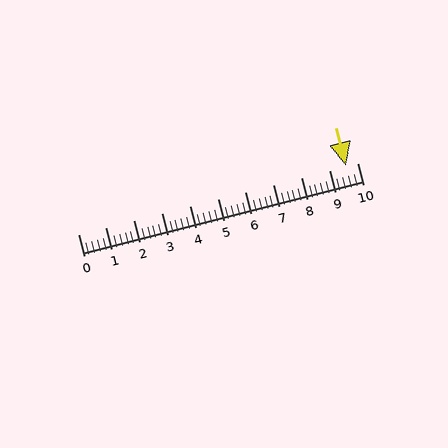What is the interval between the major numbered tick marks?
The major tick marks are spaced 1 units apart.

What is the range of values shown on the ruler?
The ruler shows values from 0 to 10.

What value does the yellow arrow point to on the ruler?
The yellow arrow points to approximately 9.6.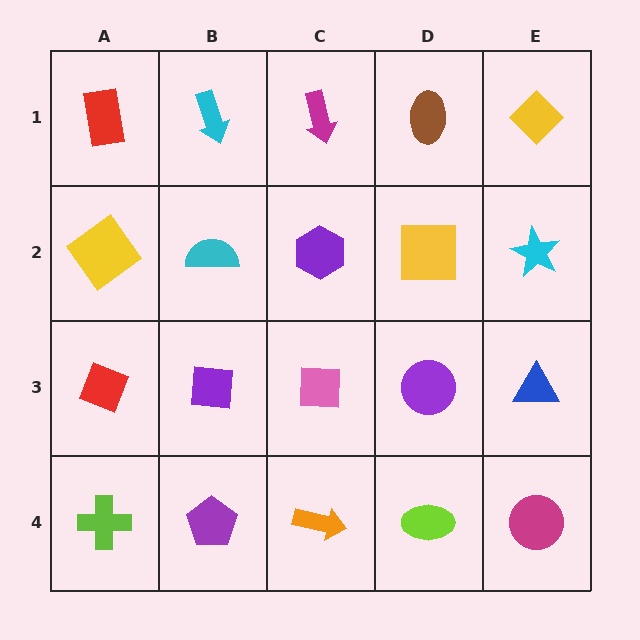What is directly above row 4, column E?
A blue triangle.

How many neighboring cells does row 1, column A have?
2.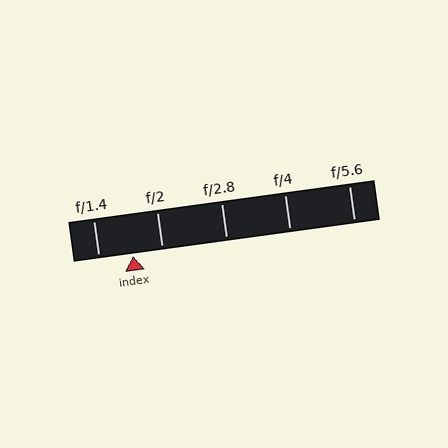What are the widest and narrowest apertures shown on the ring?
The widest aperture shown is f/1.4 and the narrowest is f/5.6.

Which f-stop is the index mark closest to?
The index mark is closest to f/2.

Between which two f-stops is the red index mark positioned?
The index mark is between f/1.4 and f/2.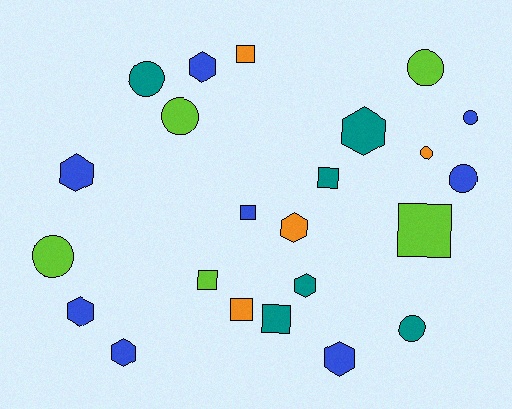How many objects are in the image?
There are 23 objects.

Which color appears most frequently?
Blue, with 8 objects.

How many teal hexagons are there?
There are 2 teal hexagons.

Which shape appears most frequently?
Circle, with 8 objects.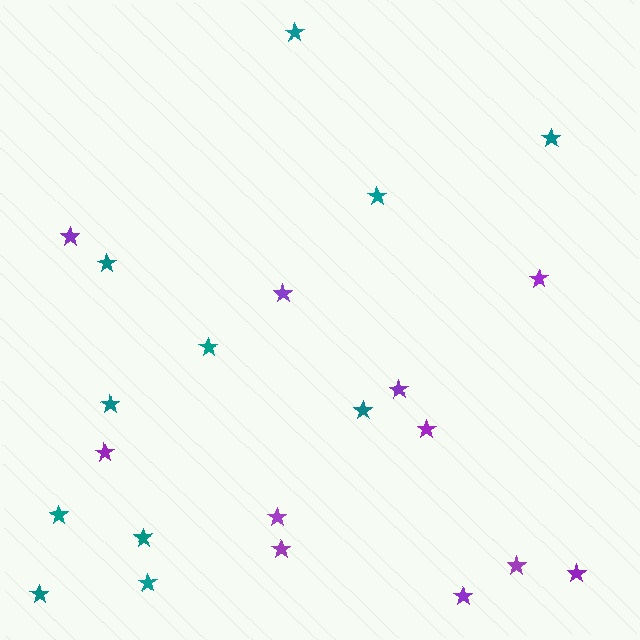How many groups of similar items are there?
There are 2 groups: one group of teal stars (11) and one group of purple stars (11).